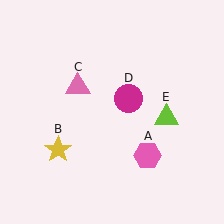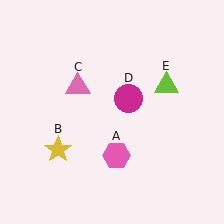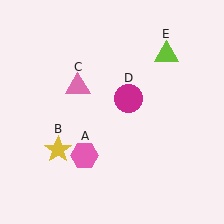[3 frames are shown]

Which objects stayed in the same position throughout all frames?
Yellow star (object B) and pink triangle (object C) and magenta circle (object D) remained stationary.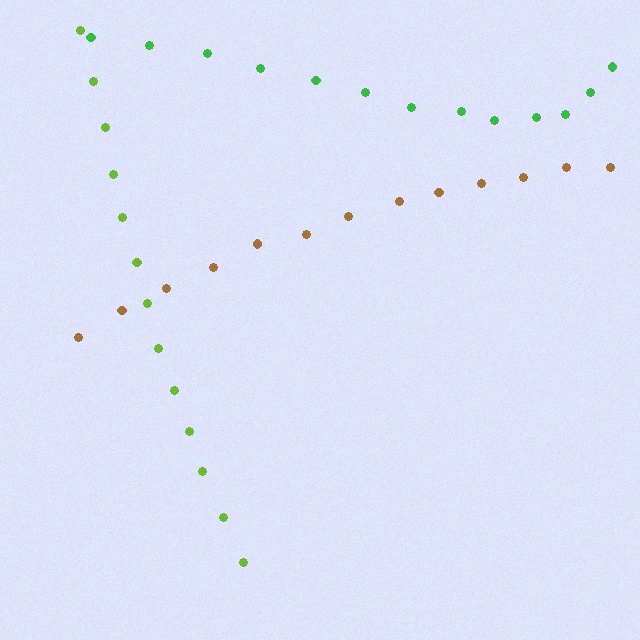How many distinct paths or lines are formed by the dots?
There are 3 distinct paths.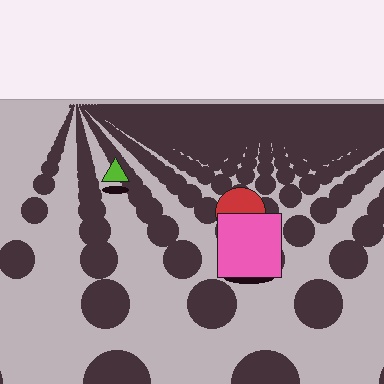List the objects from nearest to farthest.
From nearest to farthest: the pink square, the red circle, the lime triangle.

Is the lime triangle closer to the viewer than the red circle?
No. The red circle is closer — you can tell from the texture gradient: the ground texture is coarser near it.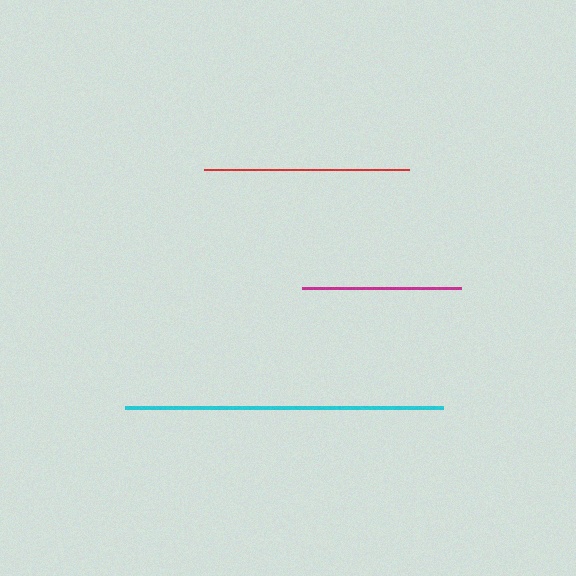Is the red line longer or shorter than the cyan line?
The cyan line is longer than the red line.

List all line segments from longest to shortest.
From longest to shortest: cyan, red, magenta.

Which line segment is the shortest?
The magenta line is the shortest at approximately 159 pixels.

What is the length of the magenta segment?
The magenta segment is approximately 159 pixels long.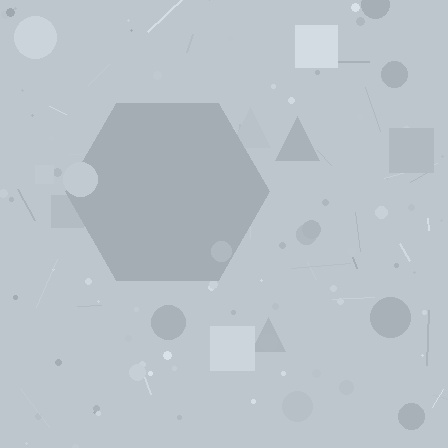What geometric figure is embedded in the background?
A hexagon is embedded in the background.